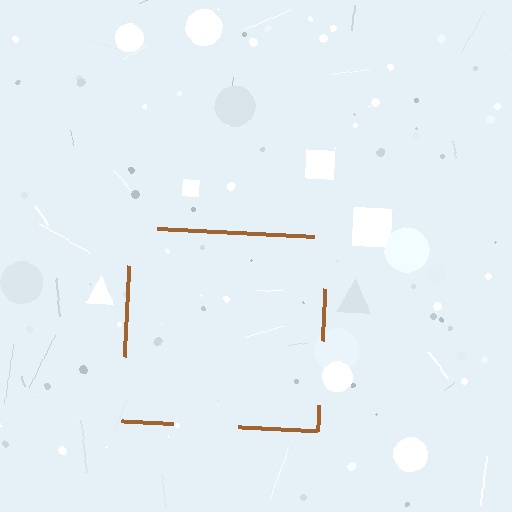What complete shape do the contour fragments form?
The contour fragments form a square.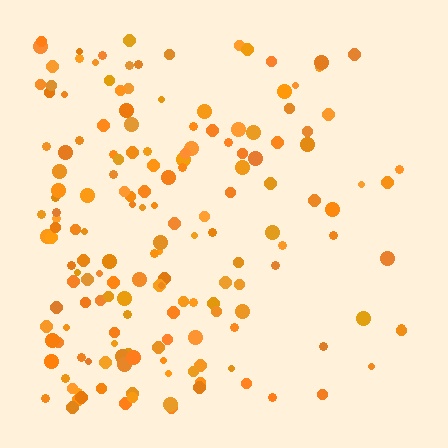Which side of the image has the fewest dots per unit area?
The right.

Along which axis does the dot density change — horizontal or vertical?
Horizontal.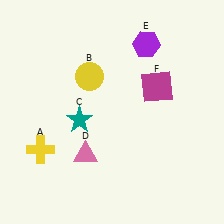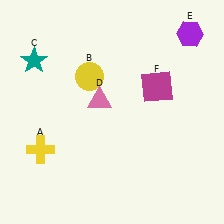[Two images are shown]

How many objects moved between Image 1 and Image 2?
3 objects moved between the two images.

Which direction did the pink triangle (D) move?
The pink triangle (D) moved up.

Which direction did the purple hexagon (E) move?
The purple hexagon (E) moved right.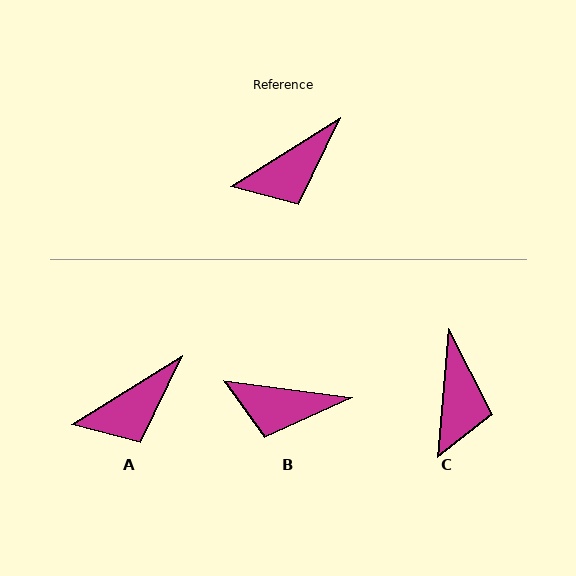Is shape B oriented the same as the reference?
No, it is off by about 40 degrees.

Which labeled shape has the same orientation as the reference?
A.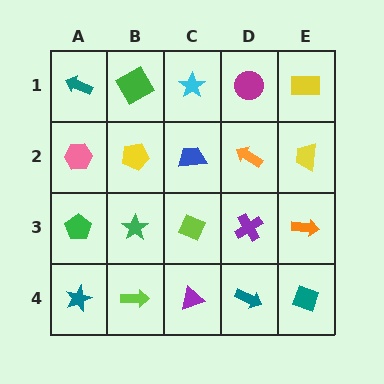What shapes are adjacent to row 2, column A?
A teal arrow (row 1, column A), a green pentagon (row 3, column A), a yellow pentagon (row 2, column B).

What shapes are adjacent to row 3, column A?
A pink hexagon (row 2, column A), a teal star (row 4, column A), a green star (row 3, column B).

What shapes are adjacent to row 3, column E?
A yellow trapezoid (row 2, column E), a teal diamond (row 4, column E), a purple cross (row 3, column D).